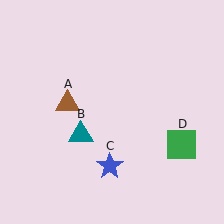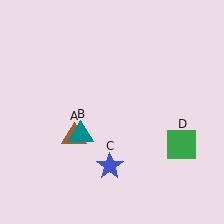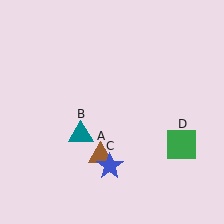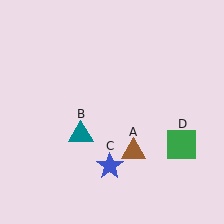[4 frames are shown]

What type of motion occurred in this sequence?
The brown triangle (object A) rotated counterclockwise around the center of the scene.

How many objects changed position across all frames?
1 object changed position: brown triangle (object A).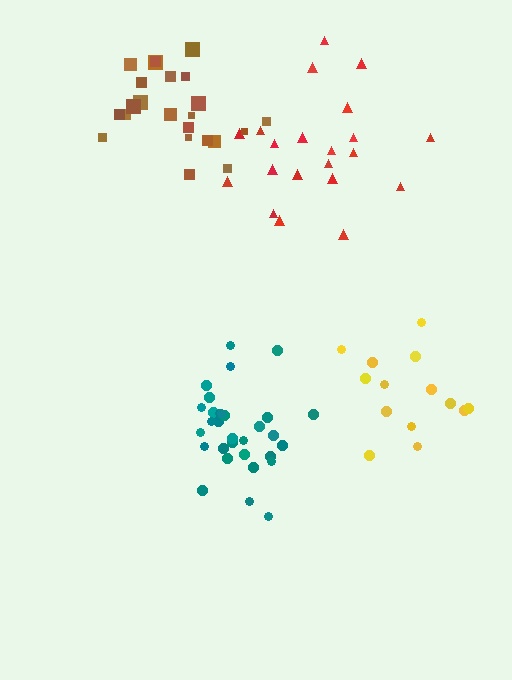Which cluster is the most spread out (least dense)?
Red.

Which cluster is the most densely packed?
Teal.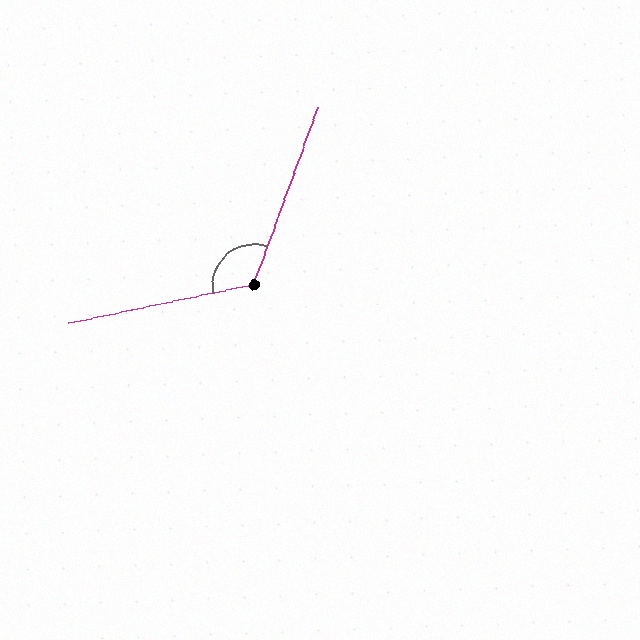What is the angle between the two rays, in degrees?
Approximately 121 degrees.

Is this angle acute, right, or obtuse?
It is obtuse.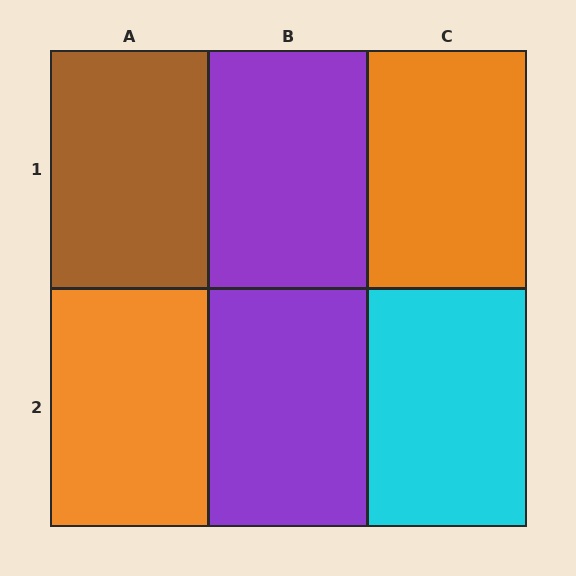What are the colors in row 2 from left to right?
Orange, purple, cyan.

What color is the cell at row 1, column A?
Brown.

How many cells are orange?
2 cells are orange.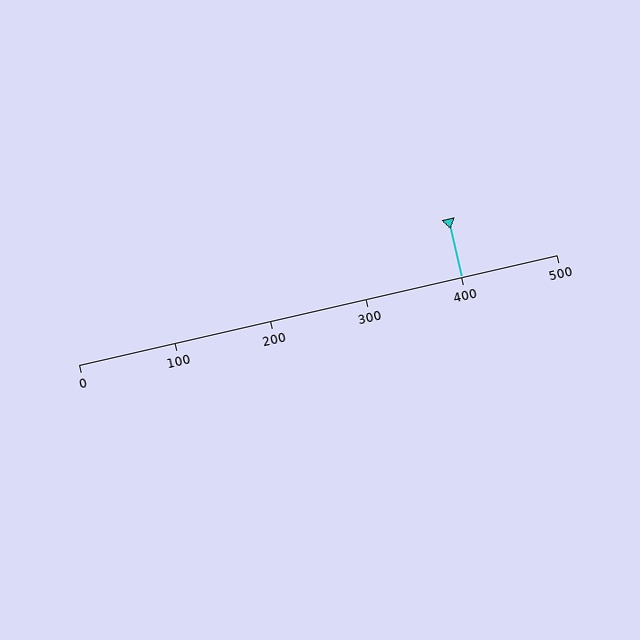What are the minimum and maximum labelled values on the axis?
The axis runs from 0 to 500.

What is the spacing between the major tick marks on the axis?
The major ticks are spaced 100 apart.